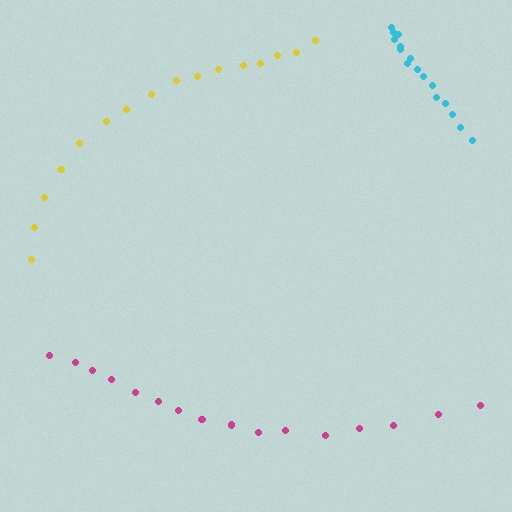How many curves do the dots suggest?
There are 3 distinct paths.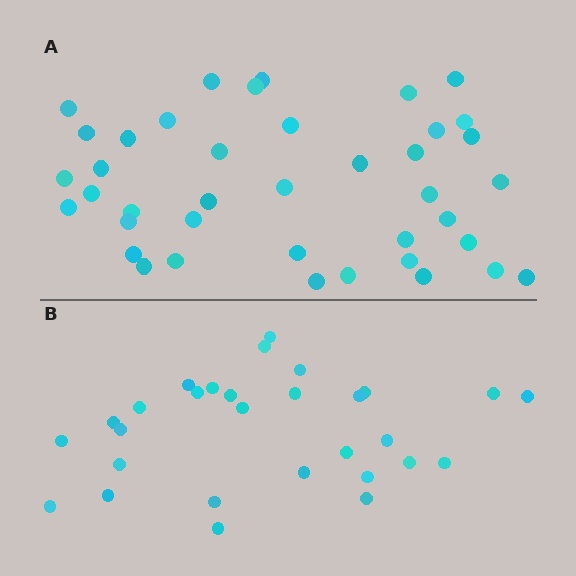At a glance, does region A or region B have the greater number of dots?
Region A (the top region) has more dots.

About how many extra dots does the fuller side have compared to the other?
Region A has roughly 12 or so more dots than region B.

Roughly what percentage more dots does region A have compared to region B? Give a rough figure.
About 40% more.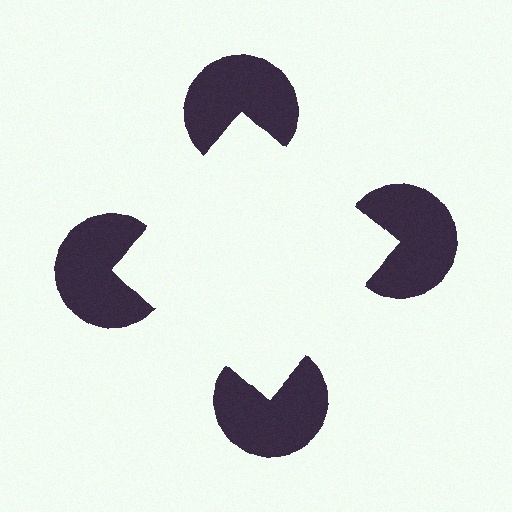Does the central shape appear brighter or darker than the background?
It typically appears slightly brighter than the background, even though no actual brightness change is drawn.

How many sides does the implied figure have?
4 sides.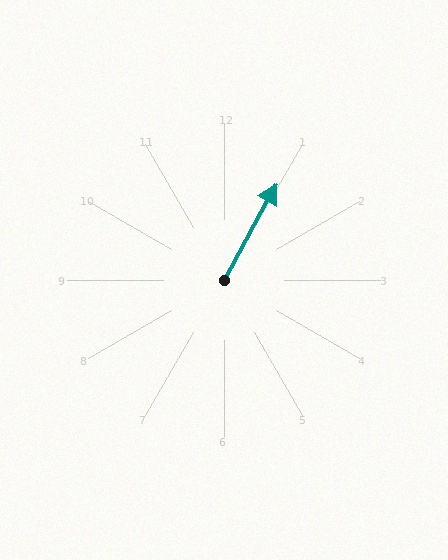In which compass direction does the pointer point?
Northeast.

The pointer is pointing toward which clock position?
Roughly 1 o'clock.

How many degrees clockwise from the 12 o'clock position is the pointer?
Approximately 28 degrees.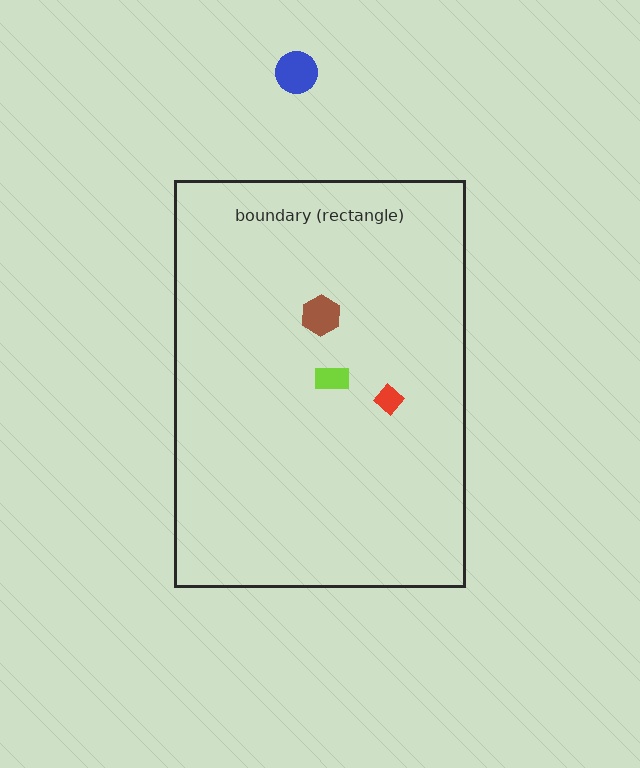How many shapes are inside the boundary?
3 inside, 1 outside.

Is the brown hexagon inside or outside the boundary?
Inside.